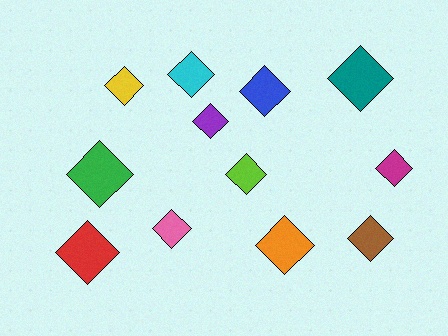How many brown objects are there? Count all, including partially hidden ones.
There is 1 brown object.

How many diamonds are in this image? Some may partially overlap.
There are 12 diamonds.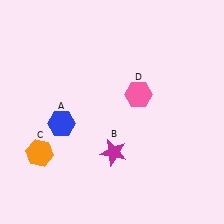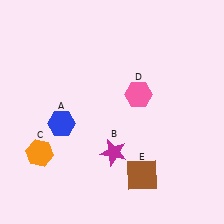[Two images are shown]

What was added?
A brown square (E) was added in Image 2.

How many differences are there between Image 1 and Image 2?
There is 1 difference between the two images.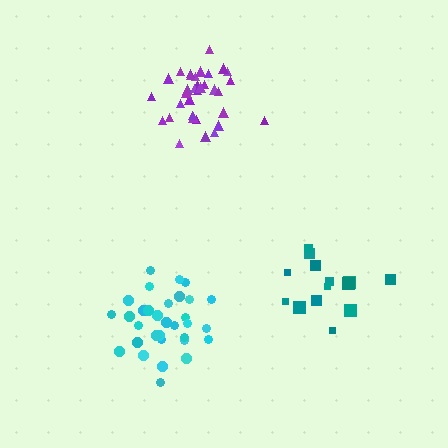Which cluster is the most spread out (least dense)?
Teal.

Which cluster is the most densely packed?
Purple.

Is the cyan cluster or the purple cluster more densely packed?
Purple.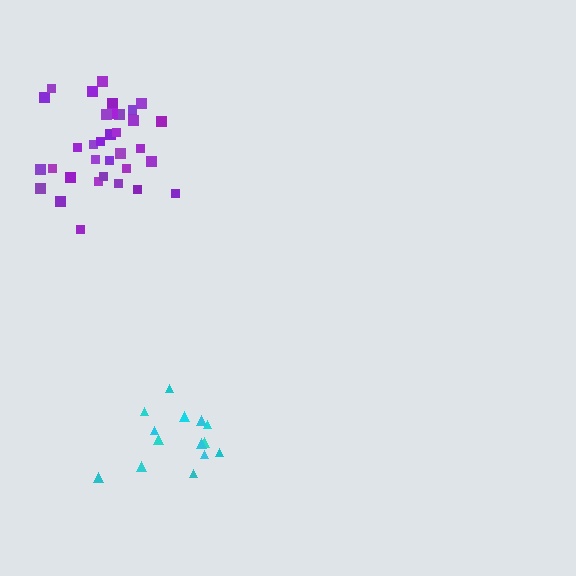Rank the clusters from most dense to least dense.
purple, cyan.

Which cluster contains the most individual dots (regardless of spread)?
Purple (35).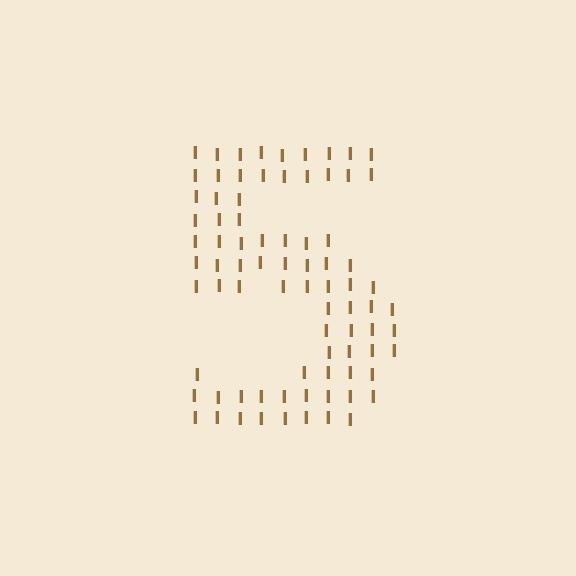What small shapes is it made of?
It is made of small letter I's.